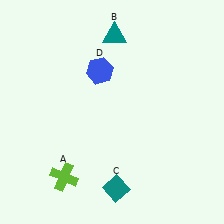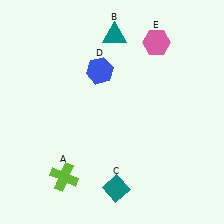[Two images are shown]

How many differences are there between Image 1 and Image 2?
There is 1 difference between the two images.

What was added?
A pink hexagon (E) was added in Image 2.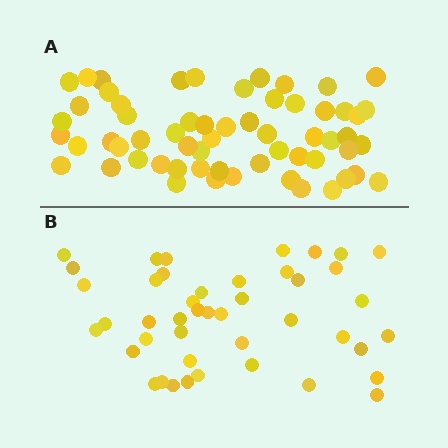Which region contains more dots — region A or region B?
Region A (the top region) has more dots.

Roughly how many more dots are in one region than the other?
Region A has approximately 15 more dots than region B.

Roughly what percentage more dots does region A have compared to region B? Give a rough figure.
About 35% more.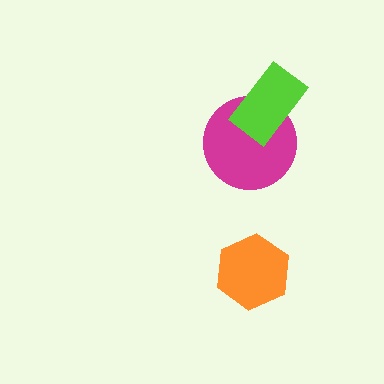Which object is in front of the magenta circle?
The lime rectangle is in front of the magenta circle.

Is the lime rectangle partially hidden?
No, no other shape covers it.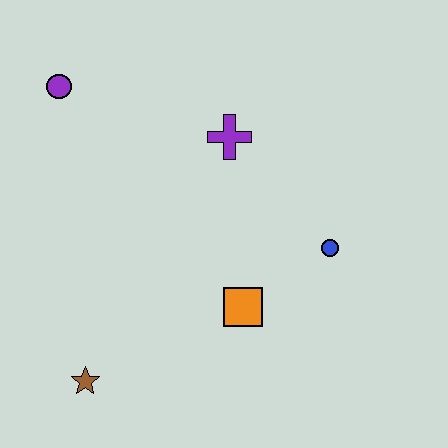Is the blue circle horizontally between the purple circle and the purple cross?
No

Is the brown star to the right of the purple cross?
No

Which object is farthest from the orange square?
The purple circle is farthest from the orange square.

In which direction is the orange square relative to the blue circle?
The orange square is to the left of the blue circle.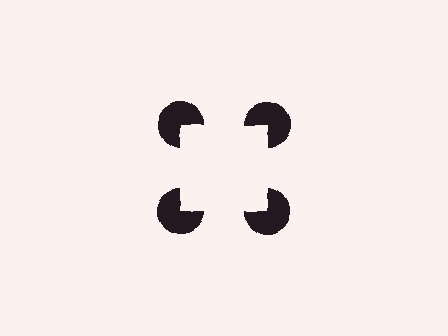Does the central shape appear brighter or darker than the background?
It typically appears slightly brighter than the background, even though no actual brightness change is drawn.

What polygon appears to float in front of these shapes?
An illusory square — its edges are inferred from the aligned wedge cuts in the pac-man discs, not physically drawn.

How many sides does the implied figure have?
4 sides.